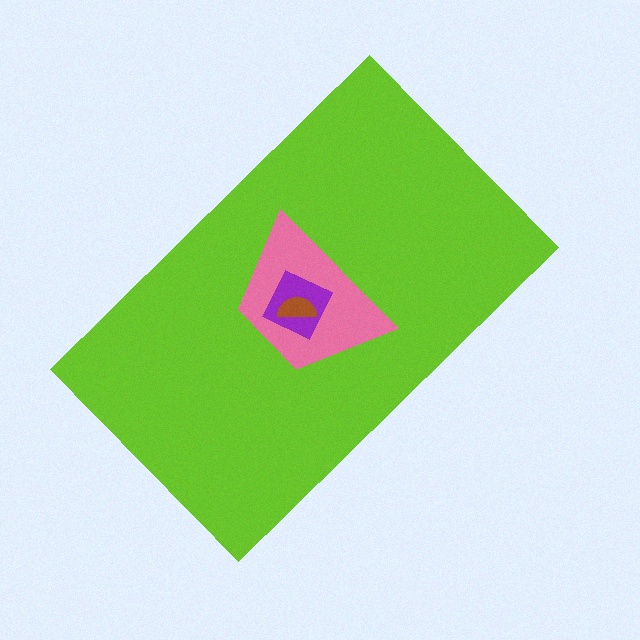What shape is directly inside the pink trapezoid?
The purple square.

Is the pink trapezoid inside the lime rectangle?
Yes.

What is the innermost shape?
The brown semicircle.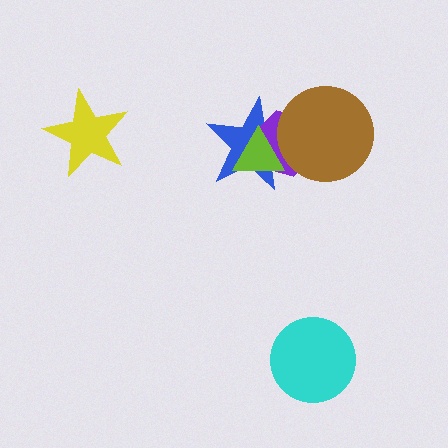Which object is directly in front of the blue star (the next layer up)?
The purple hexagon is directly in front of the blue star.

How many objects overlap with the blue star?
3 objects overlap with the blue star.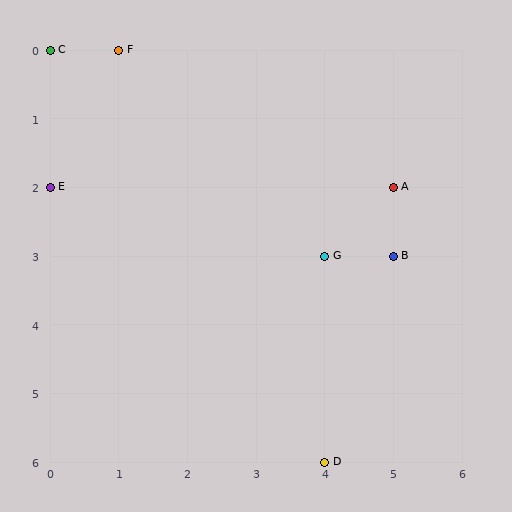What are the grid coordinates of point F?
Point F is at grid coordinates (1, 0).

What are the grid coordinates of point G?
Point G is at grid coordinates (4, 3).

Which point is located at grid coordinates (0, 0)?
Point C is at (0, 0).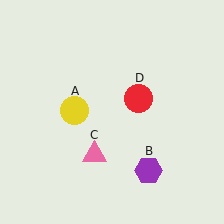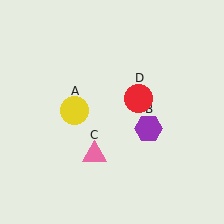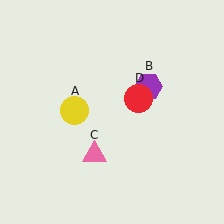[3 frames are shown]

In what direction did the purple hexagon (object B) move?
The purple hexagon (object B) moved up.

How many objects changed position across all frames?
1 object changed position: purple hexagon (object B).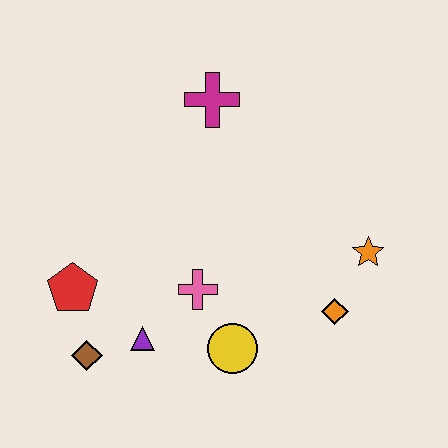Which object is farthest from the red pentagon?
The orange star is farthest from the red pentagon.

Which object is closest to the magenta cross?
The pink cross is closest to the magenta cross.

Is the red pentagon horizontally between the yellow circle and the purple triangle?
No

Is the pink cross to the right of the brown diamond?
Yes